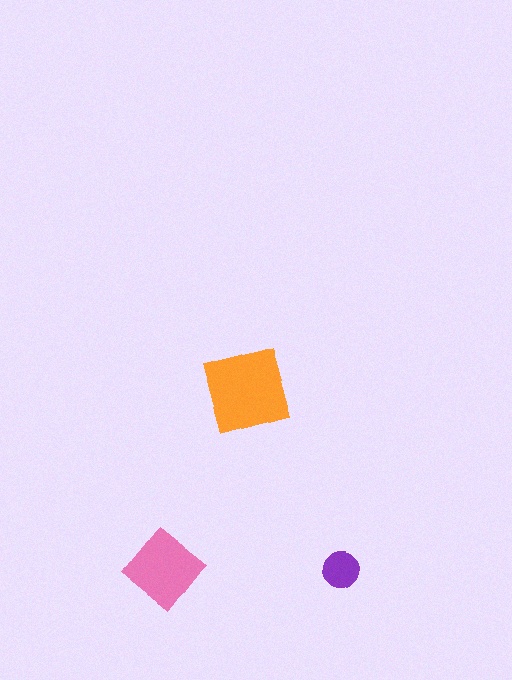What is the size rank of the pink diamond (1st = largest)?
2nd.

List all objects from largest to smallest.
The orange diamond, the pink diamond, the purple circle.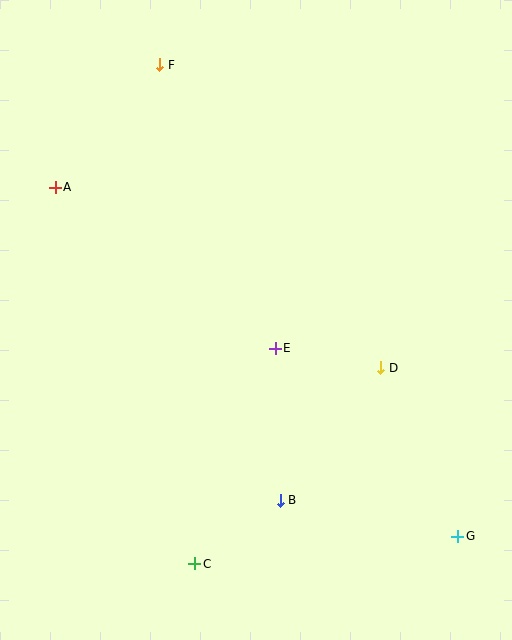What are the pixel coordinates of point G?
Point G is at (458, 536).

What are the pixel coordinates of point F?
Point F is at (160, 65).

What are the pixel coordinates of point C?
Point C is at (195, 564).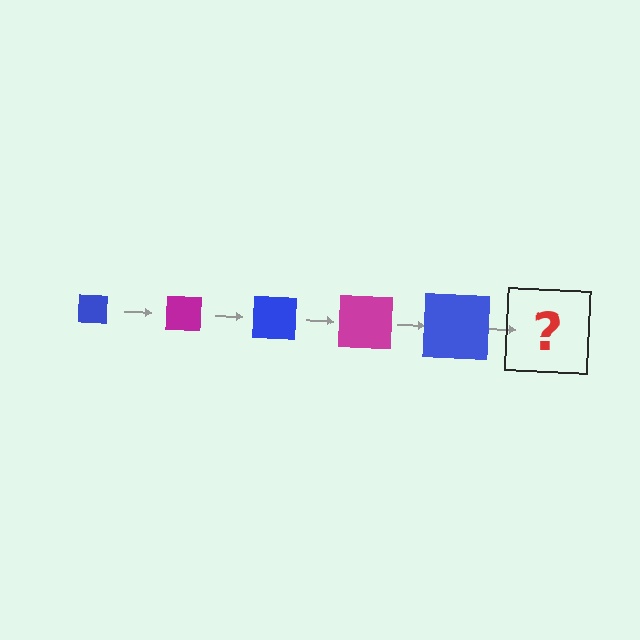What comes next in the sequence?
The next element should be a magenta square, larger than the previous one.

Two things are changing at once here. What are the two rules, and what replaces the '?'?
The two rules are that the square grows larger each step and the color cycles through blue and magenta. The '?' should be a magenta square, larger than the previous one.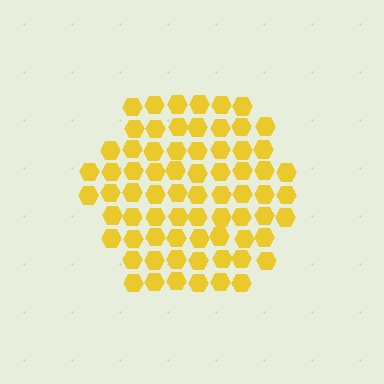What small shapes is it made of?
It is made of small hexagons.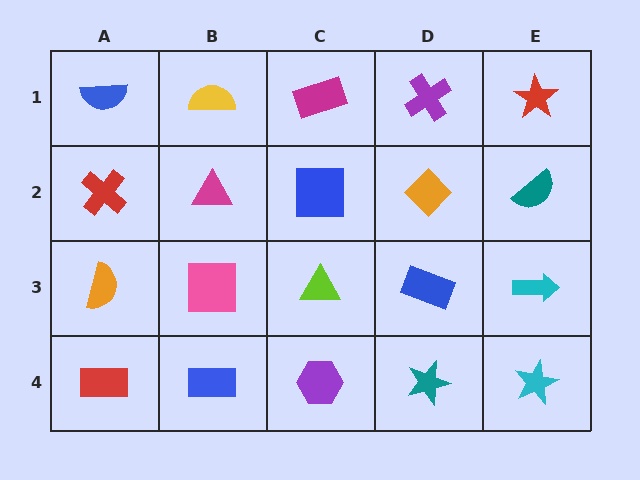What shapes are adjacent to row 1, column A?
A red cross (row 2, column A), a yellow semicircle (row 1, column B).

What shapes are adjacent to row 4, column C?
A lime triangle (row 3, column C), a blue rectangle (row 4, column B), a teal star (row 4, column D).